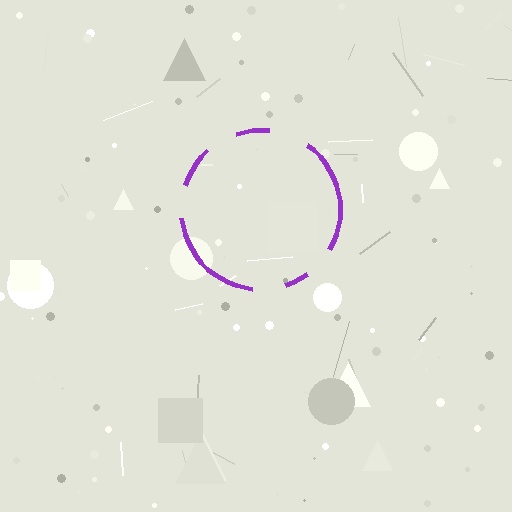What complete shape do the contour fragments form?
The contour fragments form a circle.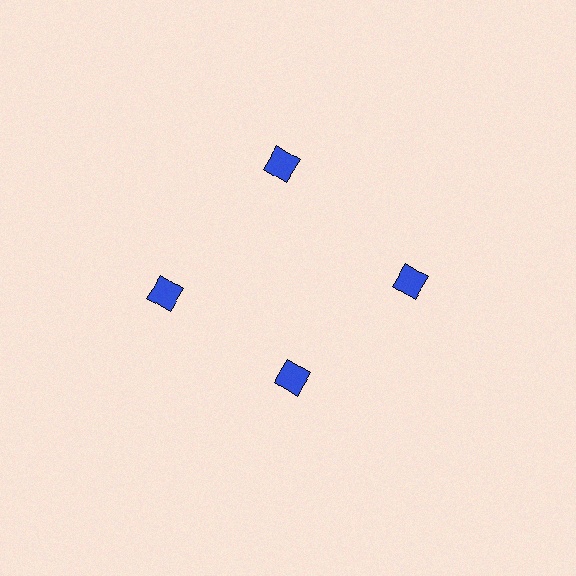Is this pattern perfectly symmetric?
No. The 4 blue diamonds are arranged in a ring, but one element near the 6 o'clock position is pulled inward toward the center, breaking the 4-fold rotational symmetry.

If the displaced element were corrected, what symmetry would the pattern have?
It would have 4-fold rotational symmetry — the pattern would map onto itself every 90 degrees.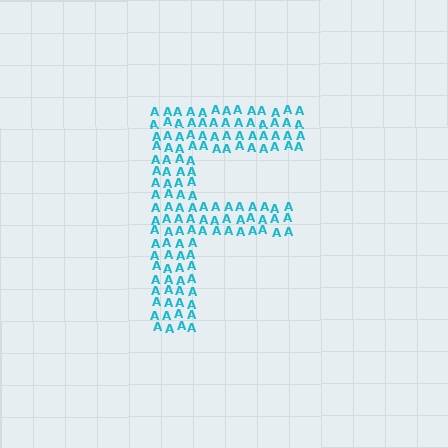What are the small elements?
The small elements are letter A's.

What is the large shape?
The large shape is the letter F.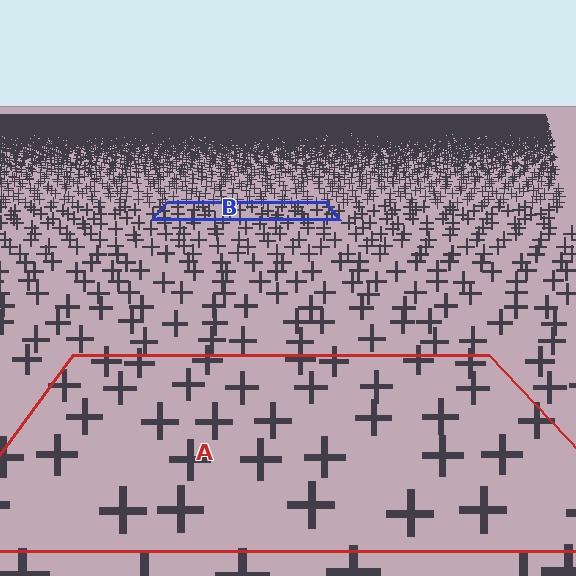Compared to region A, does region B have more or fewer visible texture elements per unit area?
Region B has more texture elements per unit area — they are packed more densely because it is farther away.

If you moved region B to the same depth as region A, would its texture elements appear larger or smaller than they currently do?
They would appear larger. At a closer depth, the same texture elements are projected at a bigger on-screen size.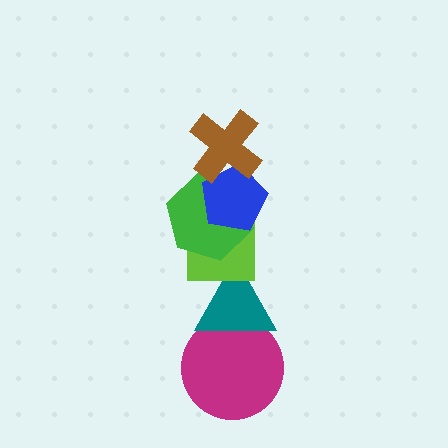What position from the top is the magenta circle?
The magenta circle is 6th from the top.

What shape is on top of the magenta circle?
The teal triangle is on top of the magenta circle.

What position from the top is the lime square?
The lime square is 4th from the top.